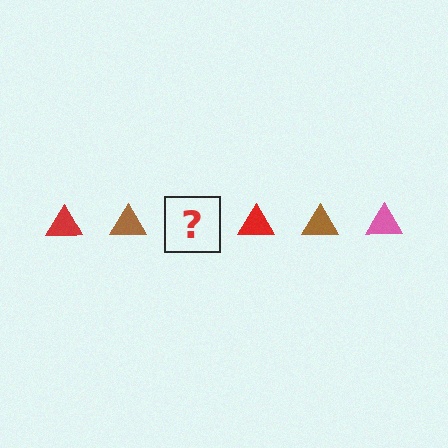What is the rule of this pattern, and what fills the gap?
The rule is that the pattern cycles through red, brown, pink triangles. The gap should be filled with a pink triangle.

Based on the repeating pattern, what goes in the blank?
The blank should be a pink triangle.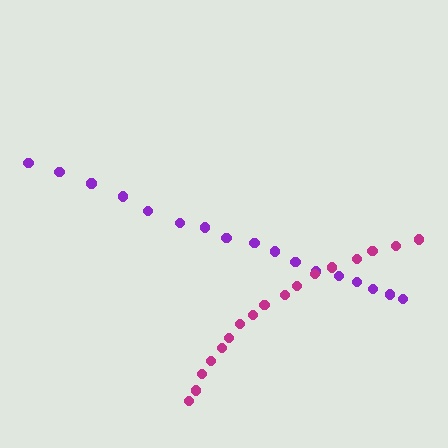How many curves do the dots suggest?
There are 2 distinct paths.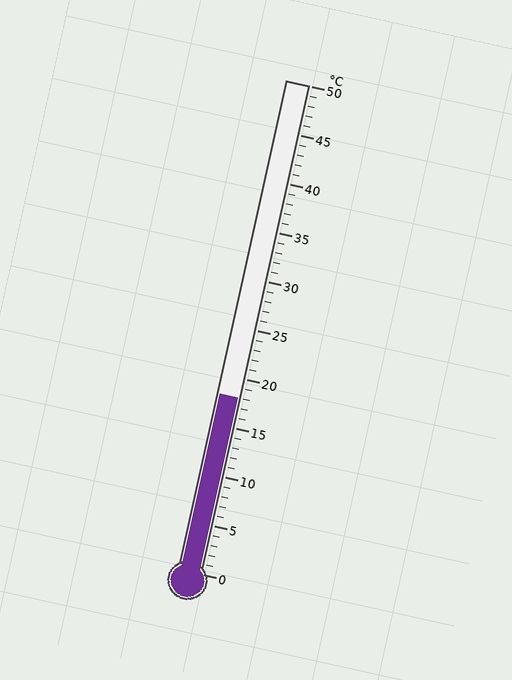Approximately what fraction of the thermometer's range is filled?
The thermometer is filled to approximately 35% of its range.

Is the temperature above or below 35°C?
The temperature is below 35°C.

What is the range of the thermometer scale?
The thermometer scale ranges from 0°C to 50°C.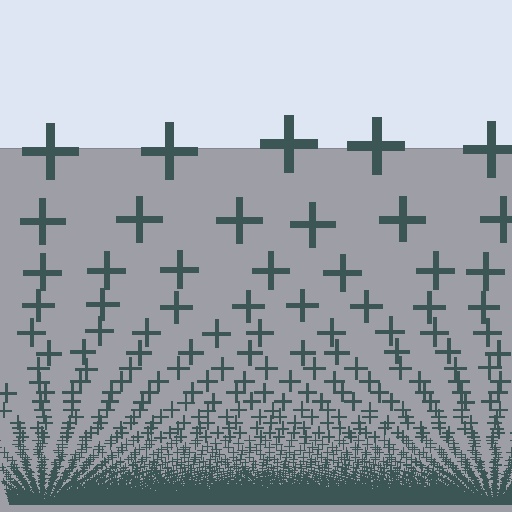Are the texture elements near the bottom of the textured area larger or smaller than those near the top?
Smaller. The gradient is inverted — elements near the bottom are smaller and denser.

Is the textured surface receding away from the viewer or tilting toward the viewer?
The surface appears to tilt toward the viewer. Texture elements get larger and sparser toward the top.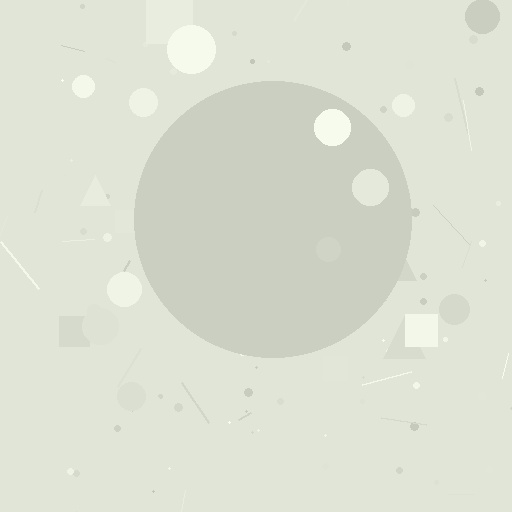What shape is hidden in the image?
A circle is hidden in the image.